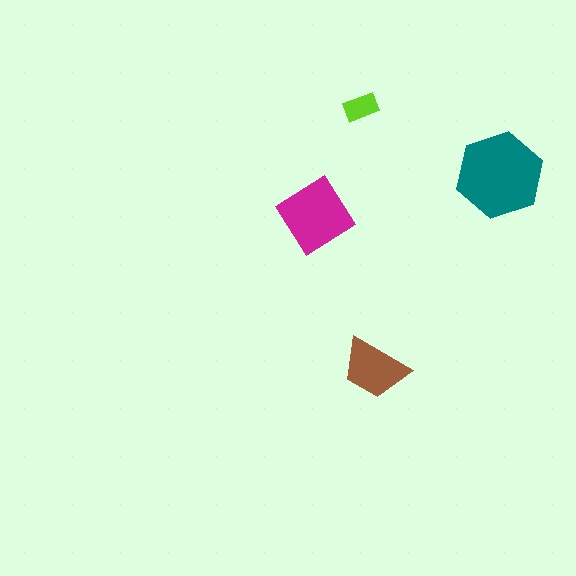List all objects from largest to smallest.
The teal hexagon, the magenta diamond, the brown trapezoid, the lime rectangle.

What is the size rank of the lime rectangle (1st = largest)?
4th.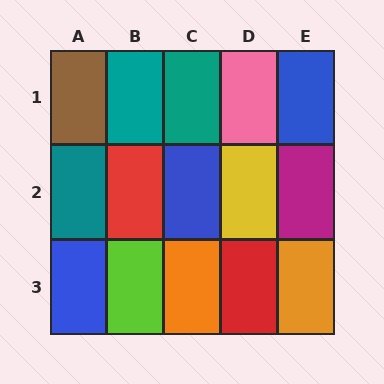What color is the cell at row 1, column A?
Brown.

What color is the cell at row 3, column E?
Orange.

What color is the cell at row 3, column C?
Orange.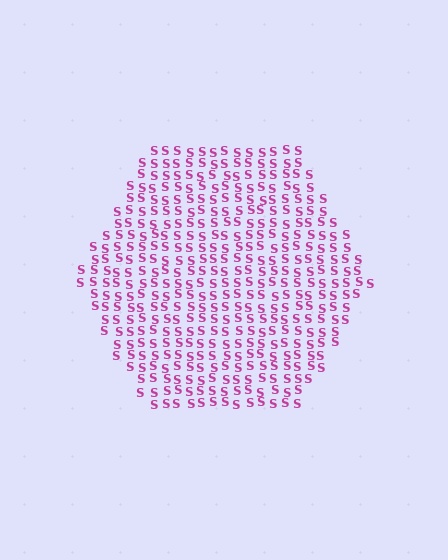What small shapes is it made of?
It is made of small letter S's.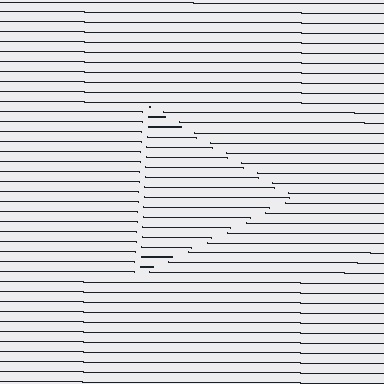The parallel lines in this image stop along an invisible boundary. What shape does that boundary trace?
An illusory triangle. The interior of the shape contains the same grating, shifted by half a period — the contour is defined by the phase discontinuity where line-ends from the inner and outer gratings abut.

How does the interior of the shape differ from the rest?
The interior of the shape contains the same grating, shifted by half a period — the contour is defined by the phase discontinuity where line-ends from the inner and outer gratings abut.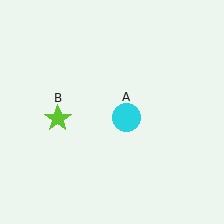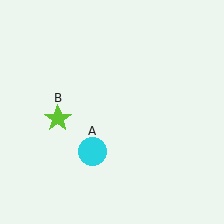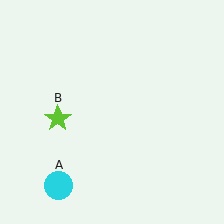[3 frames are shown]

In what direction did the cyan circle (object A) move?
The cyan circle (object A) moved down and to the left.